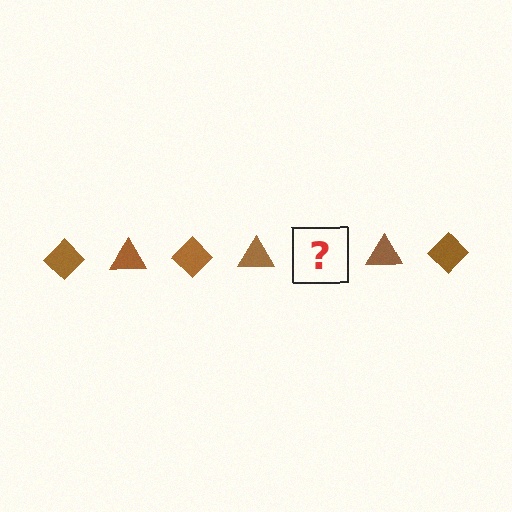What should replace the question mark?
The question mark should be replaced with a brown diamond.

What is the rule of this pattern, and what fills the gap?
The rule is that the pattern cycles through diamond, triangle shapes in brown. The gap should be filled with a brown diamond.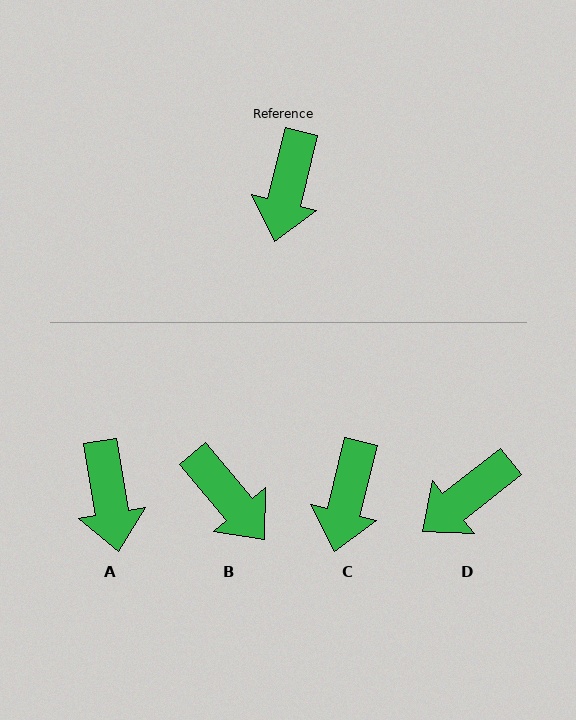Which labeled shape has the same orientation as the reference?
C.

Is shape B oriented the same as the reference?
No, it is off by about 54 degrees.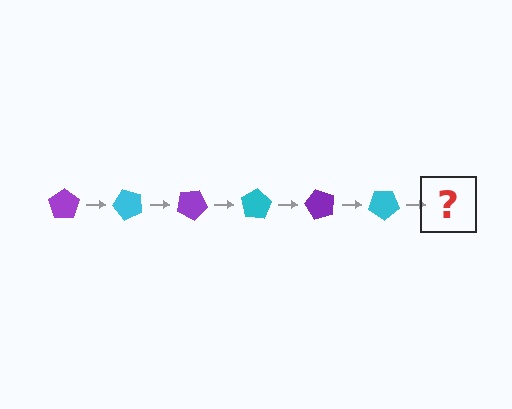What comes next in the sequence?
The next element should be a purple pentagon, rotated 300 degrees from the start.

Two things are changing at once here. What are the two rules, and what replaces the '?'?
The two rules are that it rotates 50 degrees each step and the color cycles through purple and cyan. The '?' should be a purple pentagon, rotated 300 degrees from the start.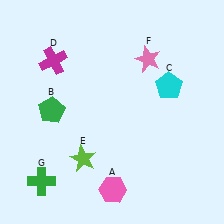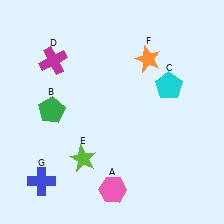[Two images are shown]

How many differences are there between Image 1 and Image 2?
There are 2 differences between the two images.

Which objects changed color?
F changed from pink to orange. G changed from green to blue.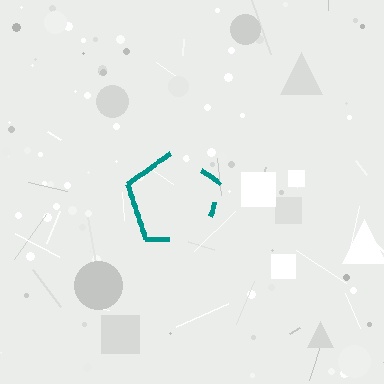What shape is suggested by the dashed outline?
The dashed outline suggests a pentagon.